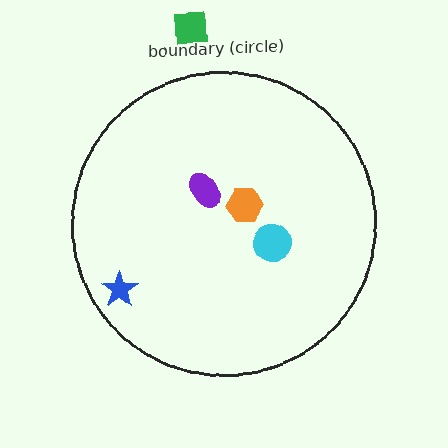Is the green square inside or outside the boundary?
Outside.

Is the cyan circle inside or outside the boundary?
Inside.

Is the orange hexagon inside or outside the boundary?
Inside.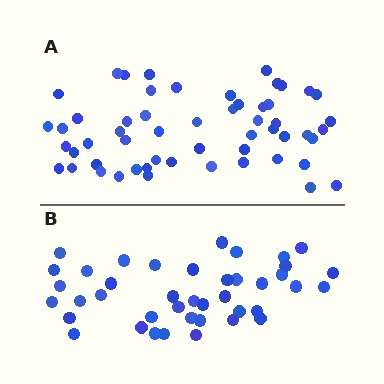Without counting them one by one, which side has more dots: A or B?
Region A (the top region) has more dots.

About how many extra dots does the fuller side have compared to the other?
Region A has approximately 15 more dots than region B.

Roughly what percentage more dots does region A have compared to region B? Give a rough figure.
About 35% more.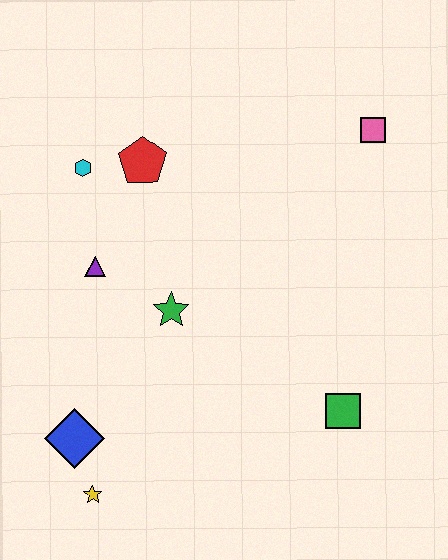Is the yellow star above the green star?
No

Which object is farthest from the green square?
The cyan hexagon is farthest from the green square.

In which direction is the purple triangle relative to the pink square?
The purple triangle is to the left of the pink square.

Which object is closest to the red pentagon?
The cyan hexagon is closest to the red pentagon.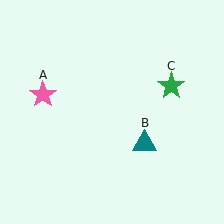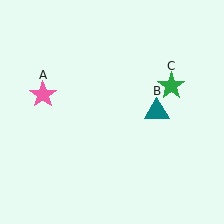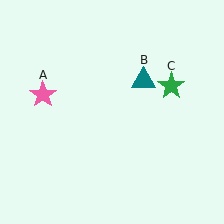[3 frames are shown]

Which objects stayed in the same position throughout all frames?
Pink star (object A) and green star (object C) remained stationary.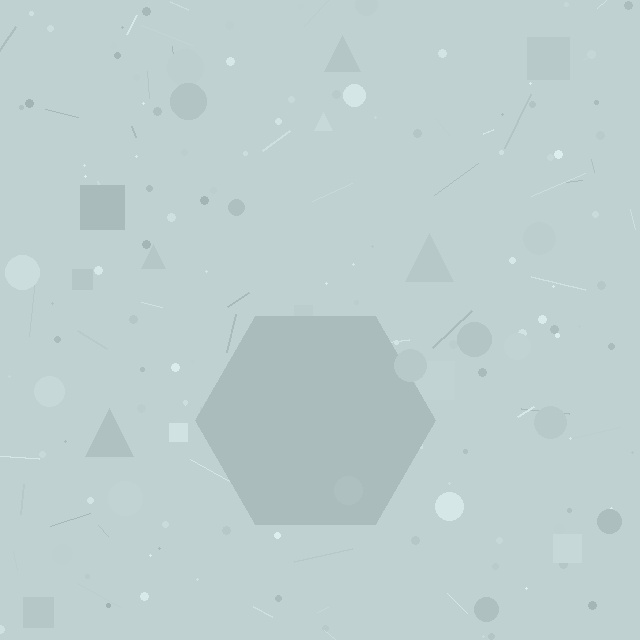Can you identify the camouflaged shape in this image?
The camouflaged shape is a hexagon.